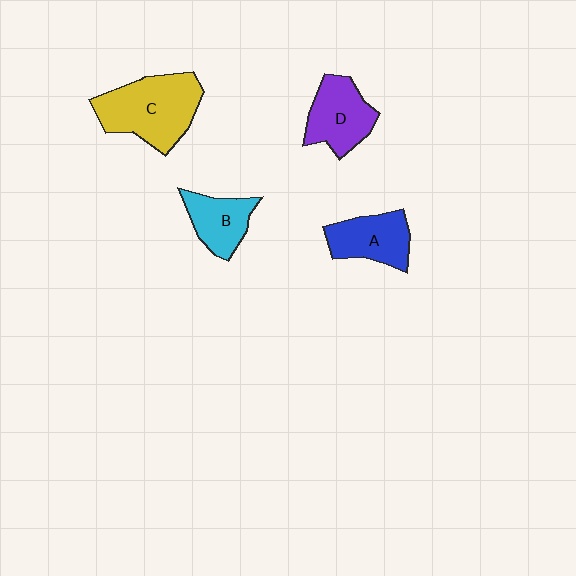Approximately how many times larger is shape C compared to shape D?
Approximately 1.5 times.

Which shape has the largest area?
Shape C (yellow).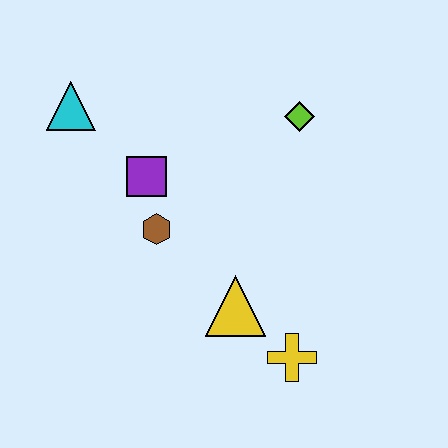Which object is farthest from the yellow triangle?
The cyan triangle is farthest from the yellow triangle.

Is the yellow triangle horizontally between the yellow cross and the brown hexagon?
Yes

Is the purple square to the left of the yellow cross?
Yes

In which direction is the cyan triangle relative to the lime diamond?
The cyan triangle is to the left of the lime diamond.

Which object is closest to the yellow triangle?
The yellow cross is closest to the yellow triangle.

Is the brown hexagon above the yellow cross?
Yes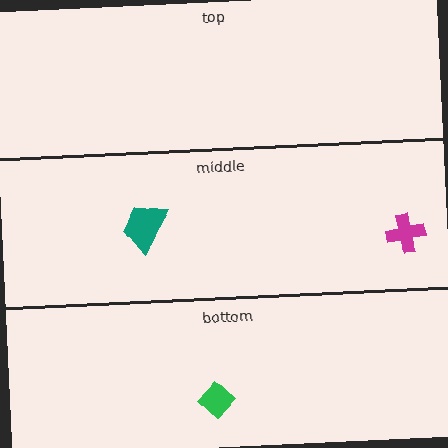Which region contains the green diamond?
The bottom region.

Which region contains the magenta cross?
The middle region.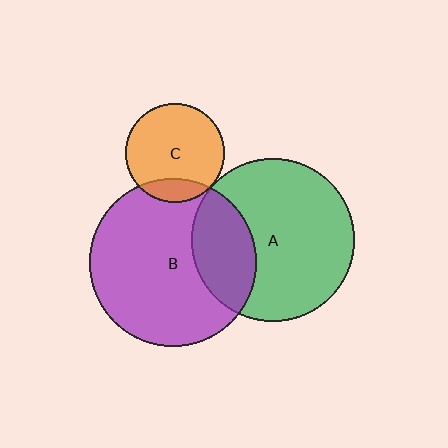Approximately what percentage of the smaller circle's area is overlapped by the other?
Approximately 15%.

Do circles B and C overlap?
Yes.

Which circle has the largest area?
Circle B (purple).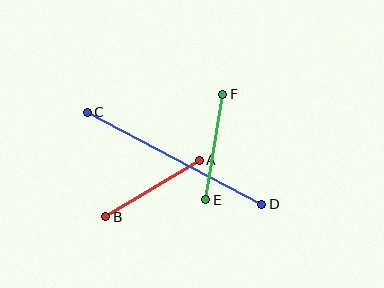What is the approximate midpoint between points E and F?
The midpoint is at approximately (214, 147) pixels.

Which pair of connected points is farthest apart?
Points C and D are farthest apart.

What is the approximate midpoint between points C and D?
The midpoint is at approximately (174, 158) pixels.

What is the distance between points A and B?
The distance is approximately 109 pixels.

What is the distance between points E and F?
The distance is approximately 107 pixels.